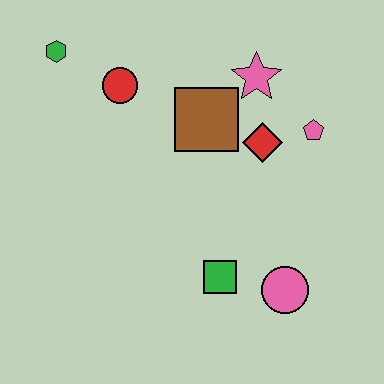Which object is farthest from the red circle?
The pink circle is farthest from the red circle.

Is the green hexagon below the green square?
No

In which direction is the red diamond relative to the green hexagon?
The red diamond is to the right of the green hexagon.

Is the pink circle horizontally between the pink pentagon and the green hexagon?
Yes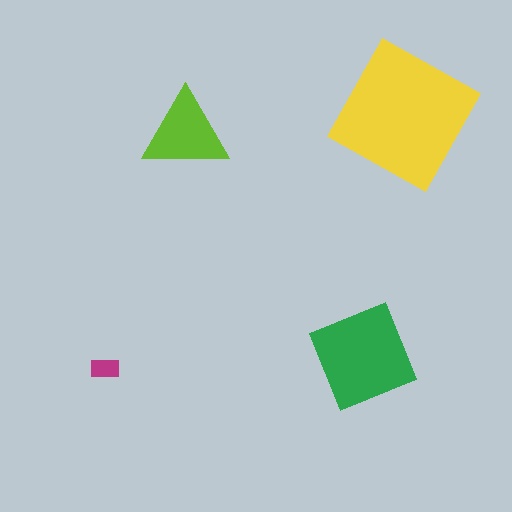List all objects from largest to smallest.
The yellow square, the green diamond, the lime triangle, the magenta rectangle.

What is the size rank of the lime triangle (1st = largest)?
3rd.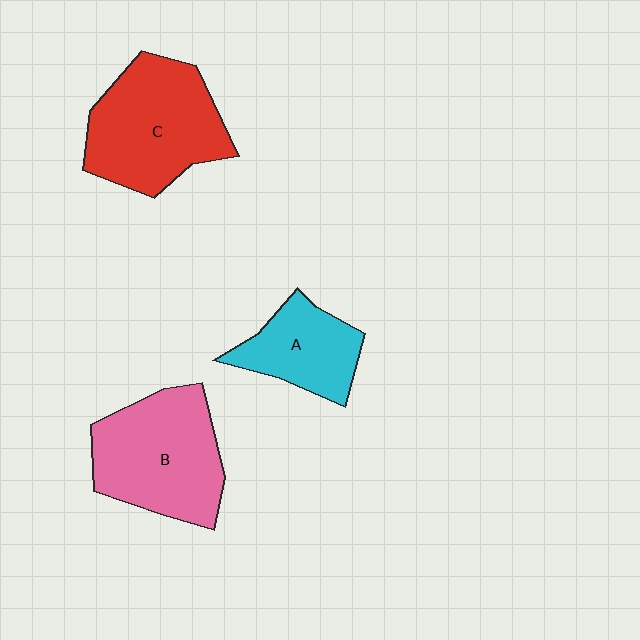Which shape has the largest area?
Shape C (red).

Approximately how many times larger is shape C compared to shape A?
Approximately 1.7 times.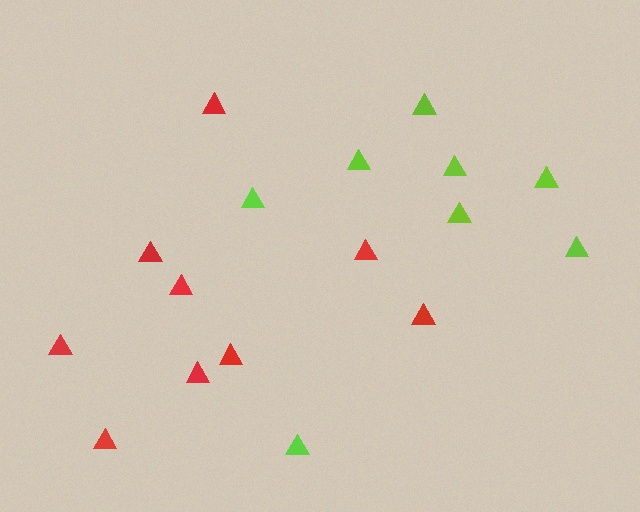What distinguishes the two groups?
There are 2 groups: one group of red triangles (9) and one group of lime triangles (8).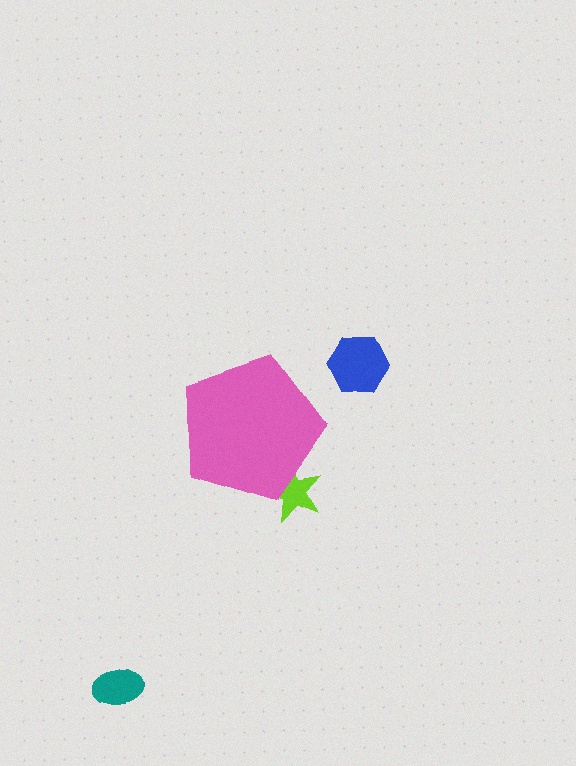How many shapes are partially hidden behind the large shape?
1 shape is partially hidden.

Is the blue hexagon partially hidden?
No, the blue hexagon is fully visible.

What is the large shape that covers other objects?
A pink pentagon.